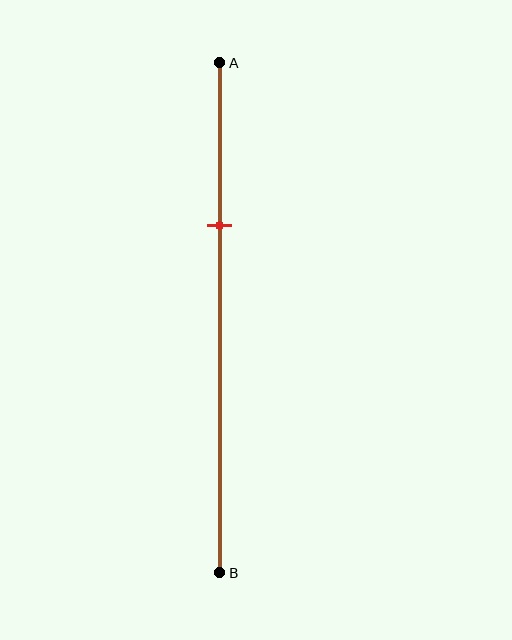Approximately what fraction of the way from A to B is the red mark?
The red mark is approximately 30% of the way from A to B.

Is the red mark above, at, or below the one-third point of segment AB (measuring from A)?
The red mark is approximately at the one-third point of segment AB.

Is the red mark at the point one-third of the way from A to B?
Yes, the mark is approximately at the one-third point.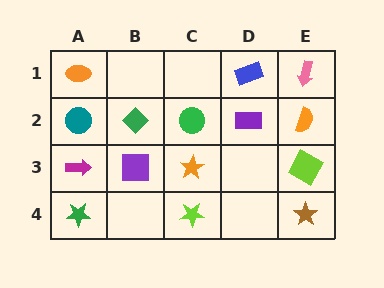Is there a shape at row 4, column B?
No, that cell is empty.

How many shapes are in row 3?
4 shapes.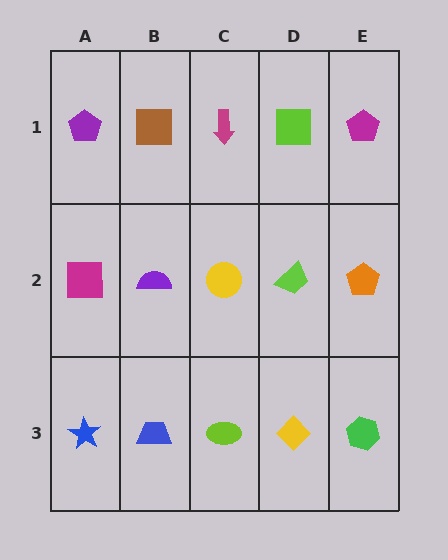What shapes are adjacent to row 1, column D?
A lime trapezoid (row 2, column D), a magenta arrow (row 1, column C), a magenta pentagon (row 1, column E).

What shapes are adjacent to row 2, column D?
A lime square (row 1, column D), a yellow diamond (row 3, column D), a yellow circle (row 2, column C), an orange pentagon (row 2, column E).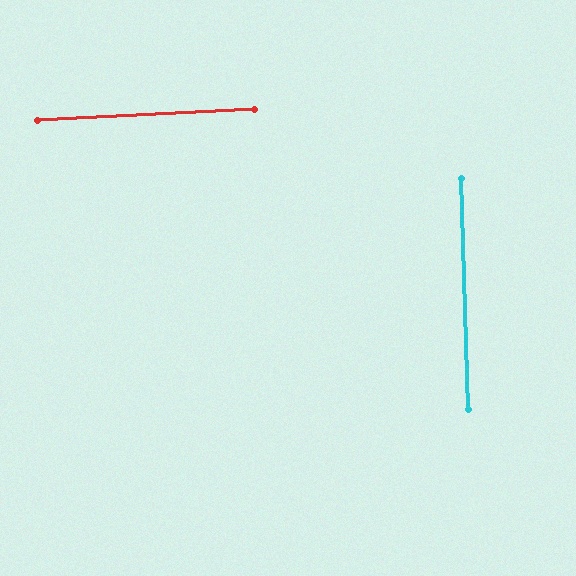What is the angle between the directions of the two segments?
Approximately 89 degrees.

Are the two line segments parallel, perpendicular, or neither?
Perpendicular — they meet at approximately 89°.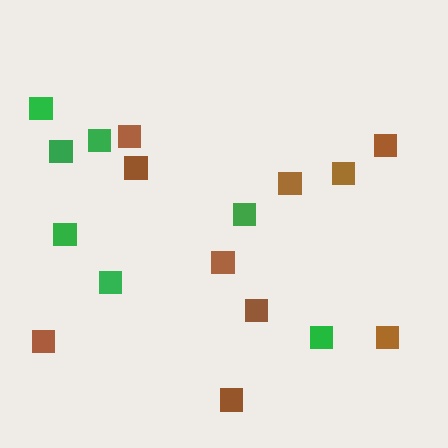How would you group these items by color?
There are 2 groups: one group of brown squares (10) and one group of green squares (7).